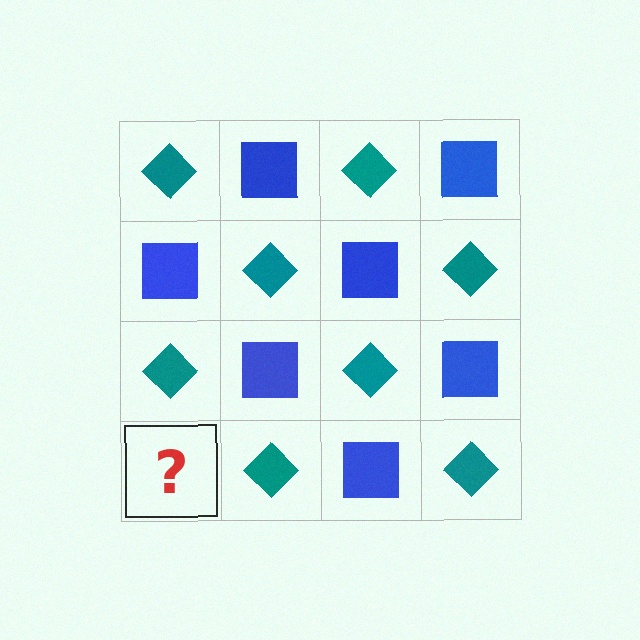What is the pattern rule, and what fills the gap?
The rule is that it alternates teal diamond and blue square in a checkerboard pattern. The gap should be filled with a blue square.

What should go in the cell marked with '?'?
The missing cell should contain a blue square.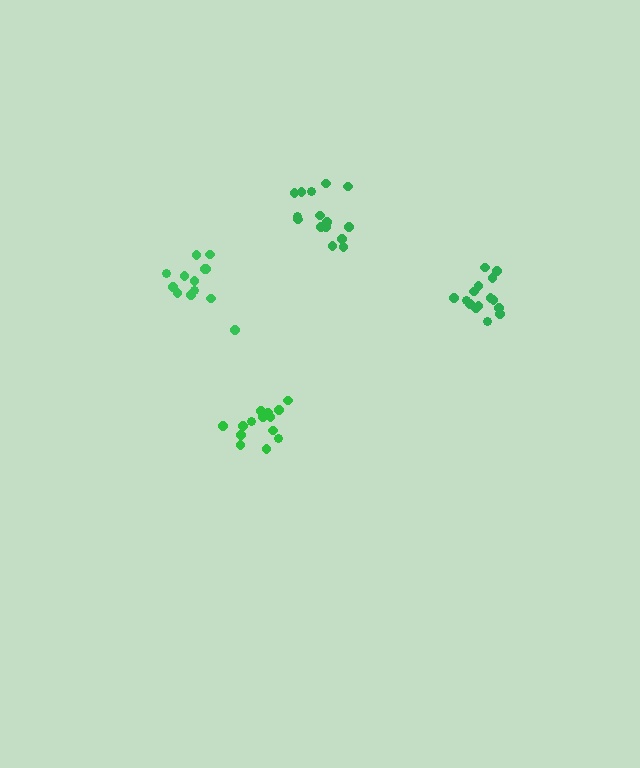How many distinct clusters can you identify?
There are 4 distinct clusters.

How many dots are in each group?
Group 1: 13 dots, Group 2: 15 dots, Group 3: 15 dots, Group 4: 14 dots (57 total).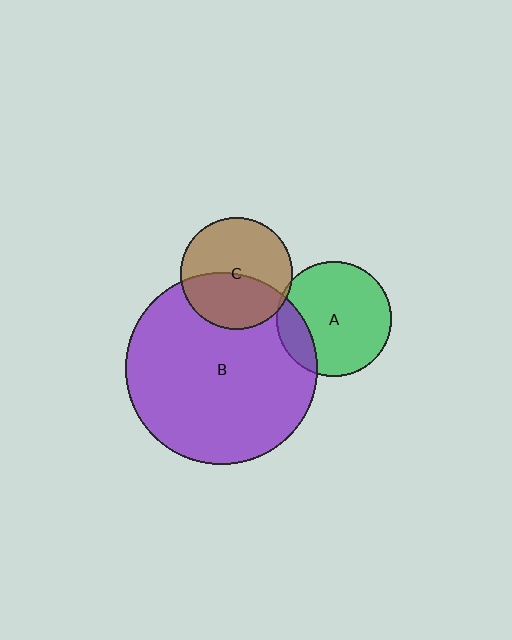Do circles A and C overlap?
Yes.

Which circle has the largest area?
Circle B (purple).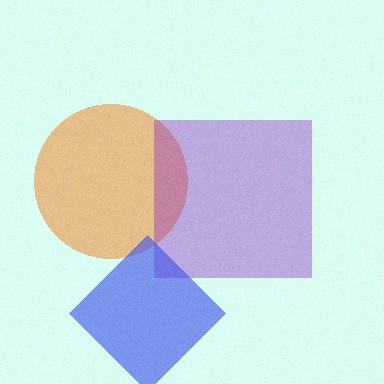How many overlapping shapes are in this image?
There are 3 overlapping shapes in the image.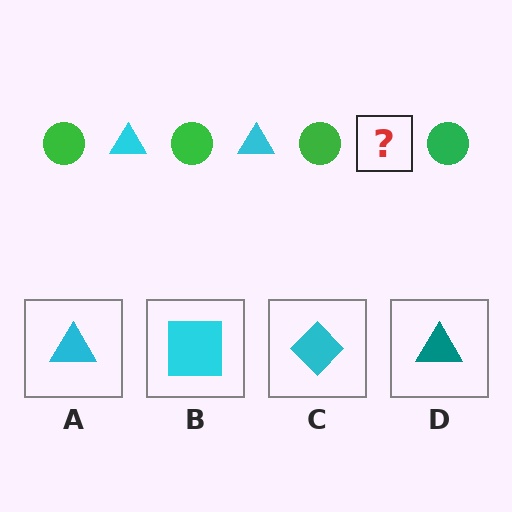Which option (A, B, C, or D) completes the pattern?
A.